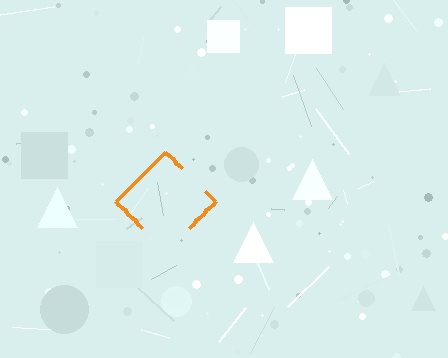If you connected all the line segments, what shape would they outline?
They would outline a diamond.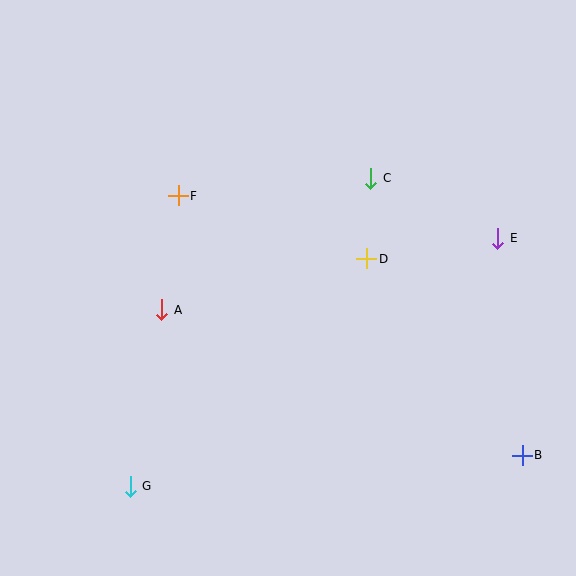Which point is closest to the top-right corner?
Point E is closest to the top-right corner.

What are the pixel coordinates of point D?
Point D is at (367, 259).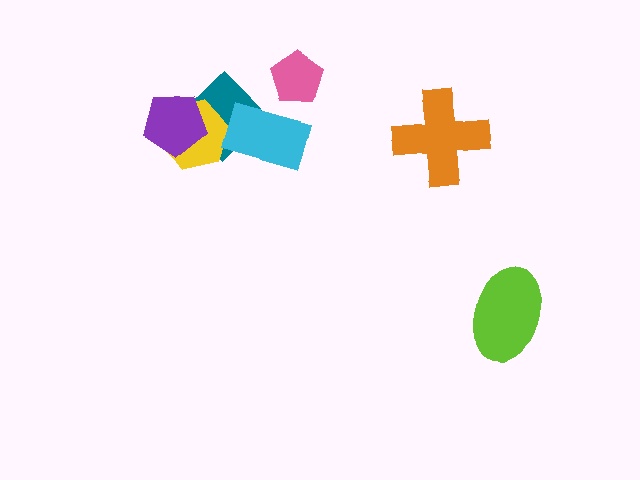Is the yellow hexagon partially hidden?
Yes, it is partially covered by another shape.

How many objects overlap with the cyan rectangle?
1 object overlaps with the cyan rectangle.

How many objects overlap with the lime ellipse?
0 objects overlap with the lime ellipse.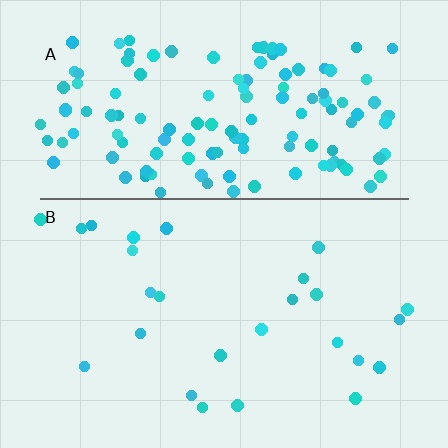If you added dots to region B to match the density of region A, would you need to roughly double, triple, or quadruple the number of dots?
Approximately quadruple.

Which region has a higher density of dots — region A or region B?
A (the top).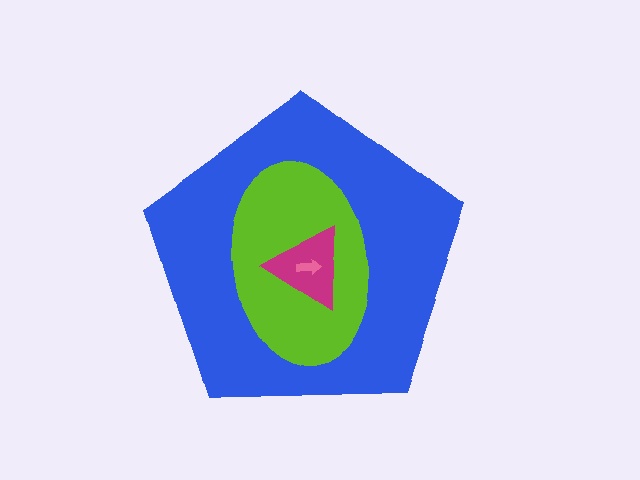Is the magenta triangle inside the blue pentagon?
Yes.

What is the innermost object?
The pink arrow.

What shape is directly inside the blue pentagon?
The lime ellipse.